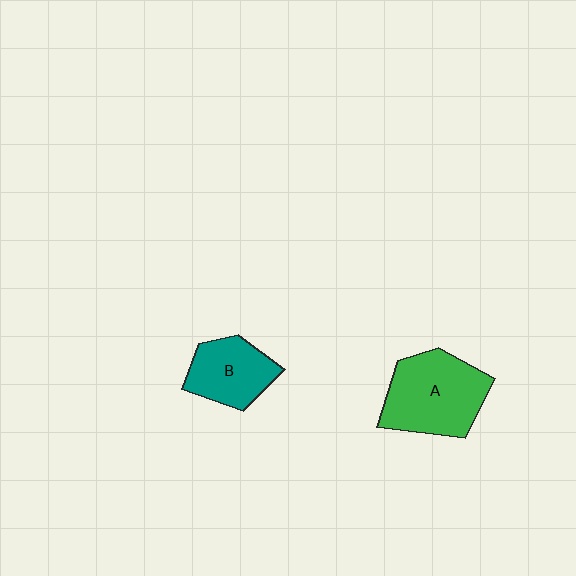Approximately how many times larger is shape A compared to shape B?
Approximately 1.5 times.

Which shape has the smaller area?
Shape B (teal).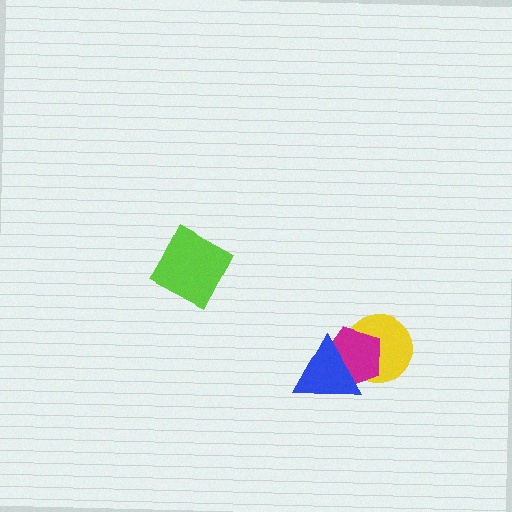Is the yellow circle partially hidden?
Yes, it is partially covered by another shape.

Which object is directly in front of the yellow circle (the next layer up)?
The magenta pentagon is directly in front of the yellow circle.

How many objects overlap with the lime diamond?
0 objects overlap with the lime diamond.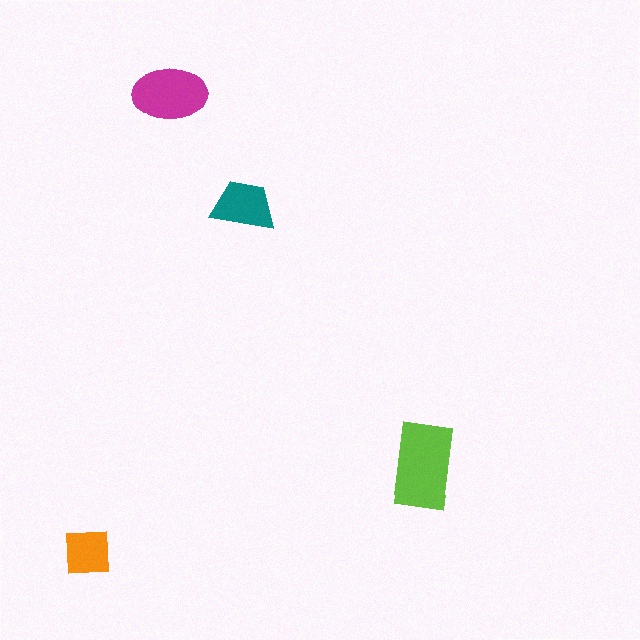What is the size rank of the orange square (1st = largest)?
4th.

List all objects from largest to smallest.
The lime rectangle, the magenta ellipse, the teal trapezoid, the orange square.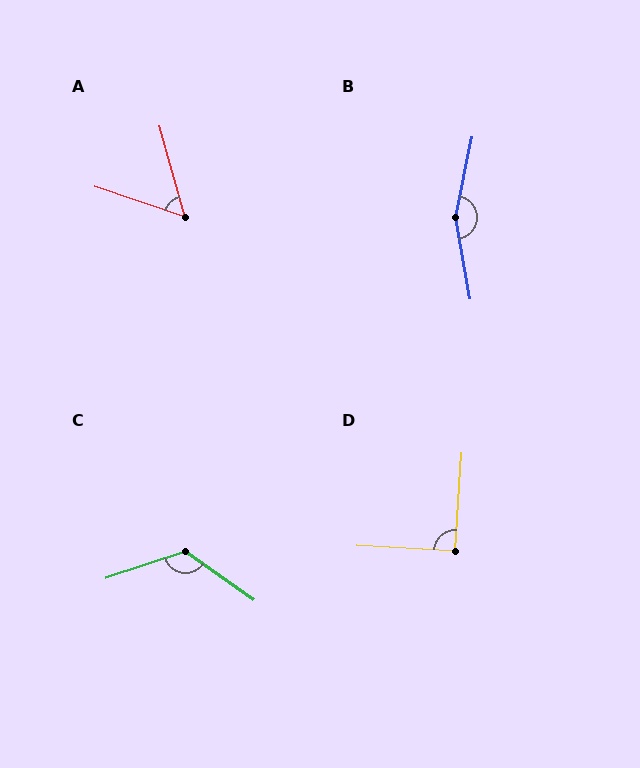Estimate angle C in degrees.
Approximately 126 degrees.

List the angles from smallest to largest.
A (56°), D (90°), C (126°), B (158°).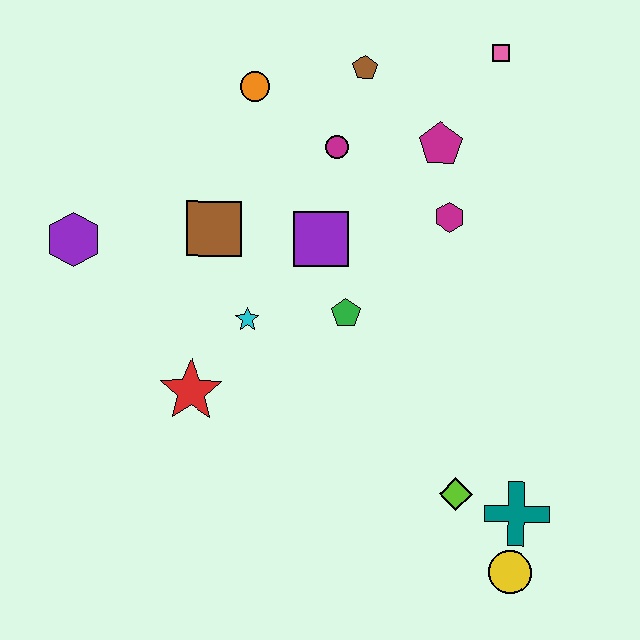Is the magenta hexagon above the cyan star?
Yes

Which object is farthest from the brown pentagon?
The yellow circle is farthest from the brown pentagon.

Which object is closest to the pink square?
The magenta pentagon is closest to the pink square.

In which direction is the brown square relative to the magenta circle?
The brown square is to the left of the magenta circle.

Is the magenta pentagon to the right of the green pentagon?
Yes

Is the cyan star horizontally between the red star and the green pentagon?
Yes